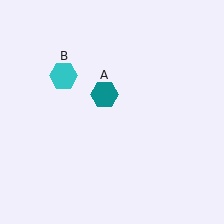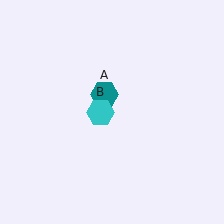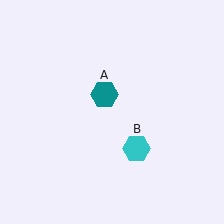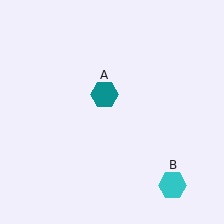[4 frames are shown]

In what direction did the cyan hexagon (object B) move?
The cyan hexagon (object B) moved down and to the right.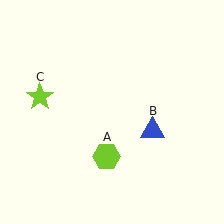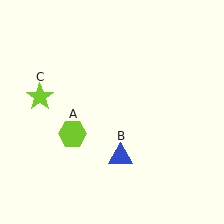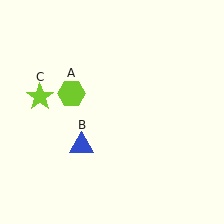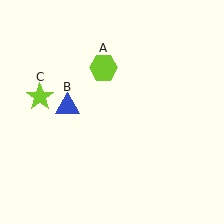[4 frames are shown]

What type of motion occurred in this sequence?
The lime hexagon (object A), blue triangle (object B) rotated clockwise around the center of the scene.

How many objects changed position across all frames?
2 objects changed position: lime hexagon (object A), blue triangle (object B).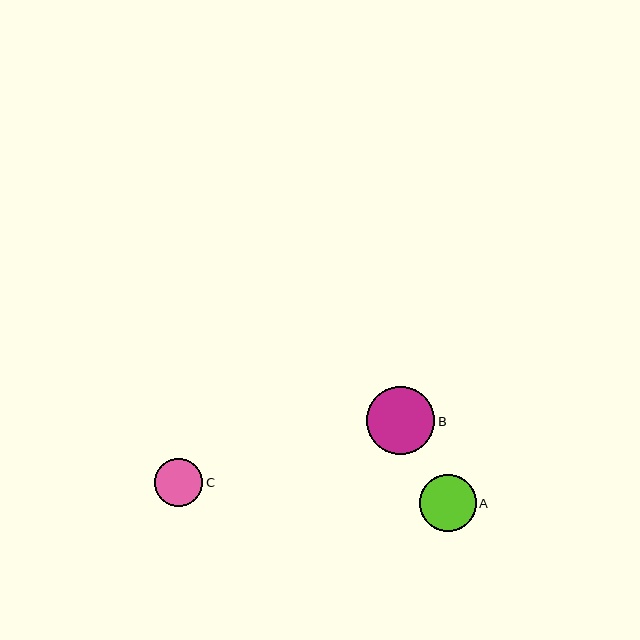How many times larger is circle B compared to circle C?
Circle B is approximately 1.4 times the size of circle C.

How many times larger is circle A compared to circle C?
Circle A is approximately 1.2 times the size of circle C.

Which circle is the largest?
Circle B is the largest with a size of approximately 68 pixels.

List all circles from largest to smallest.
From largest to smallest: B, A, C.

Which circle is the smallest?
Circle C is the smallest with a size of approximately 48 pixels.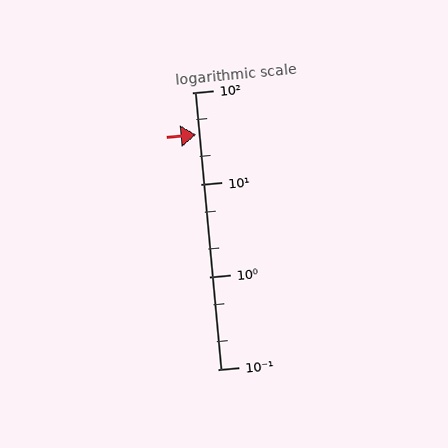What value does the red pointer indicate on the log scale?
The pointer indicates approximately 35.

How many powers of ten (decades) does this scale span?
The scale spans 3 decades, from 0.1 to 100.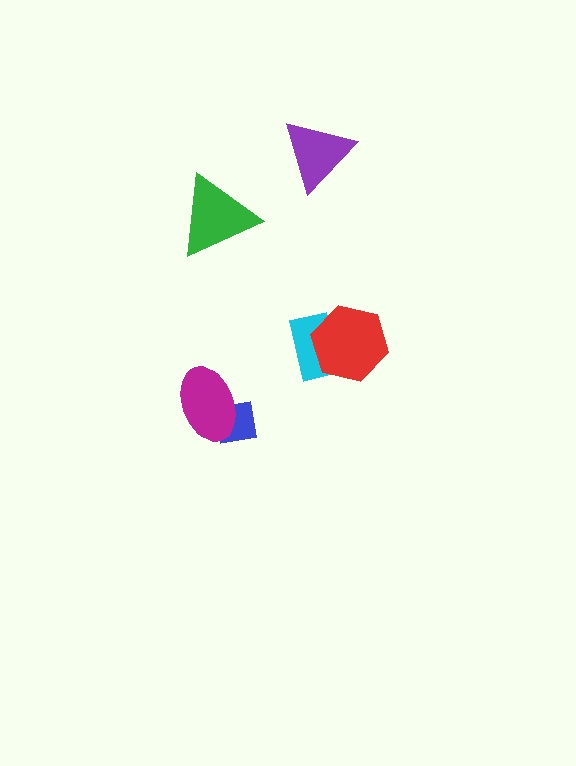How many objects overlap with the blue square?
1 object overlaps with the blue square.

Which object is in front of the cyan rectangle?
The red hexagon is in front of the cyan rectangle.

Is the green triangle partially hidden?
No, no other shape covers it.